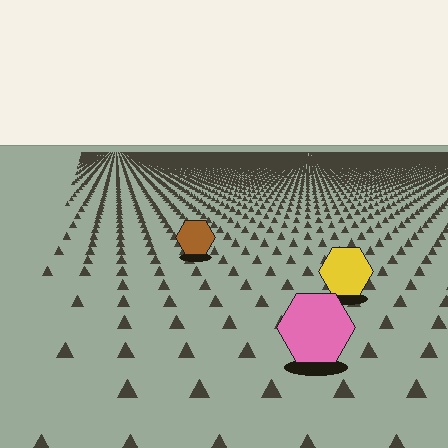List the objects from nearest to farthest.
From nearest to farthest: the pink hexagon, the yellow hexagon, the brown hexagon.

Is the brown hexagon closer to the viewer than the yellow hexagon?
No. The yellow hexagon is closer — you can tell from the texture gradient: the ground texture is coarser near it.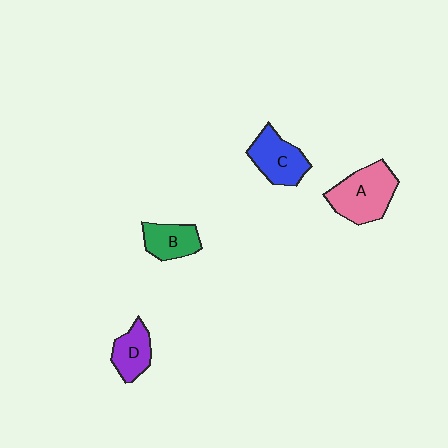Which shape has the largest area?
Shape A (pink).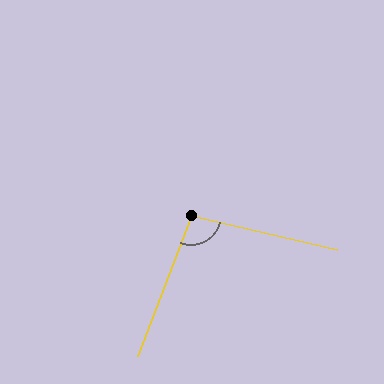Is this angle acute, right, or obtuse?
It is obtuse.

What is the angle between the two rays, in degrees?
Approximately 97 degrees.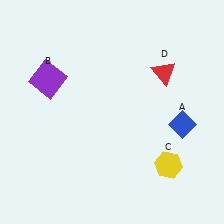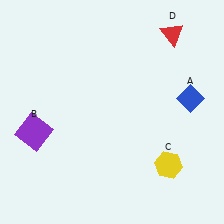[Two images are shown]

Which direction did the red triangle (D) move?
The red triangle (D) moved up.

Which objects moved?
The objects that moved are: the blue diamond (A), the purple square (B), the red triangle (D).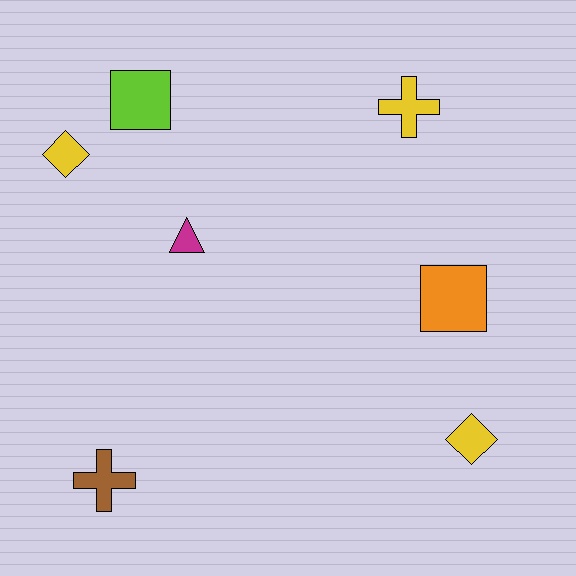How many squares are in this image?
There are 2 squares.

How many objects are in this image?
There are 7 objects.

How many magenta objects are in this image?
There is 1 magenta object.